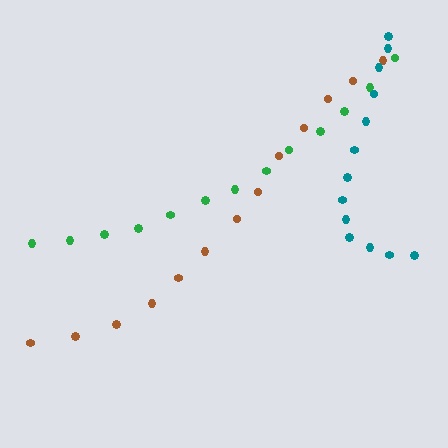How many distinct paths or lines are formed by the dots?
There are 3 distinct paths.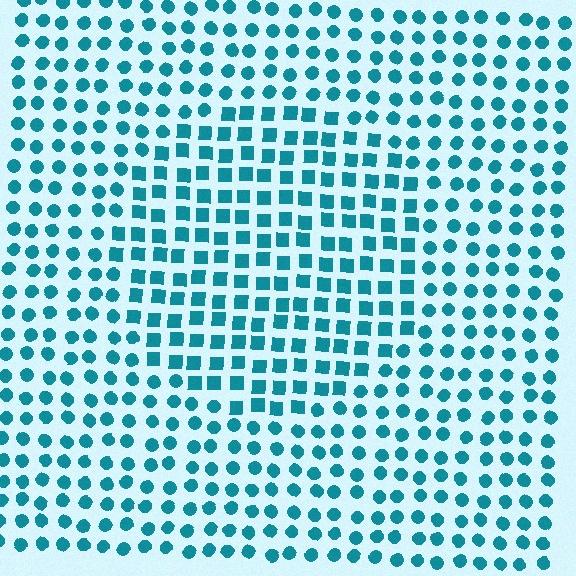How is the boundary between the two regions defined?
The boundary is defined by a change in element shape: squares inside vs. circles outside. All elements share the same color and spacing.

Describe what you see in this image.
The image is filled with small teal elements arranged in a uniform grid. A circle-shaped region contains squares, while the surrounding area contains circles. The boundary is defined purely by the change in element shape.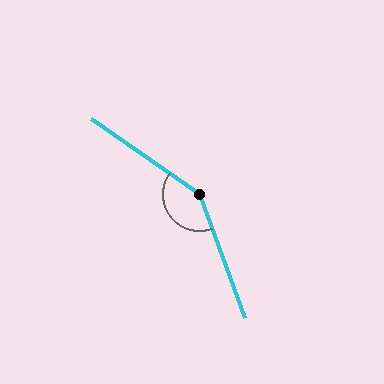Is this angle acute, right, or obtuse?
It is obtuse.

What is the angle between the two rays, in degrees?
Approximately 145 degrees.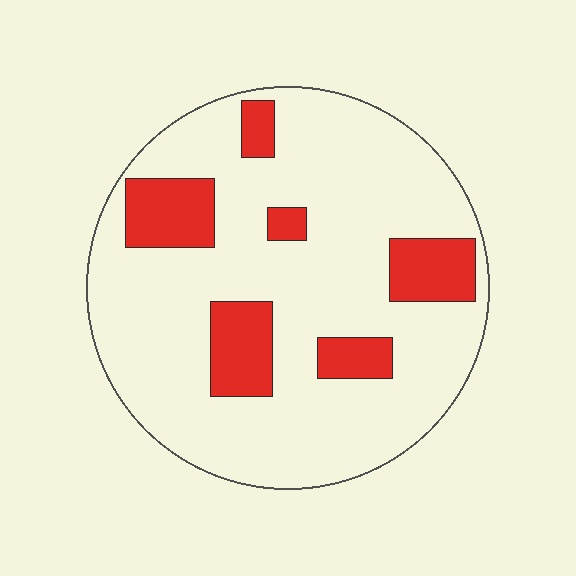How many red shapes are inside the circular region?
6.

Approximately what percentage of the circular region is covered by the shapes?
Approximately 20%.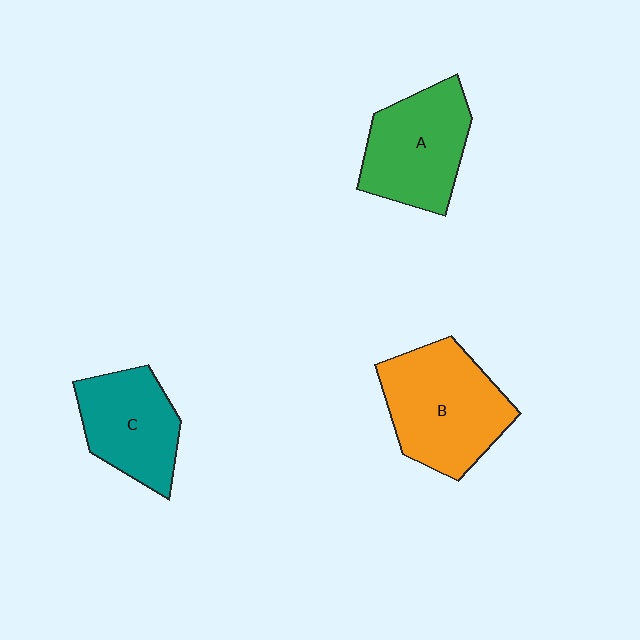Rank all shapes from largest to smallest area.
From largest to smallest: B (orange), A (green), C (teal).